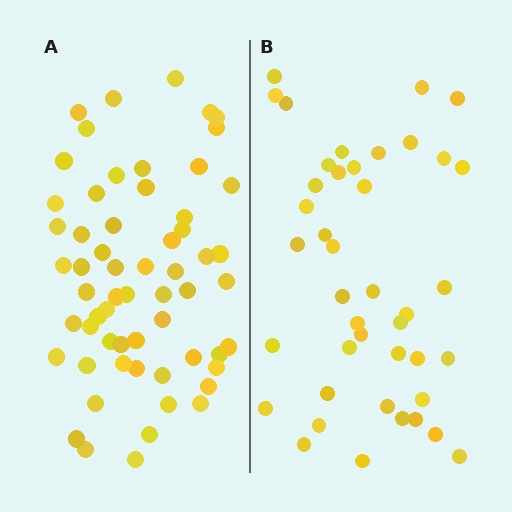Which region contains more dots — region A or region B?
Region A (the left region) has more dots.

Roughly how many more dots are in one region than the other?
Region A has approximately 20 more dots than region B.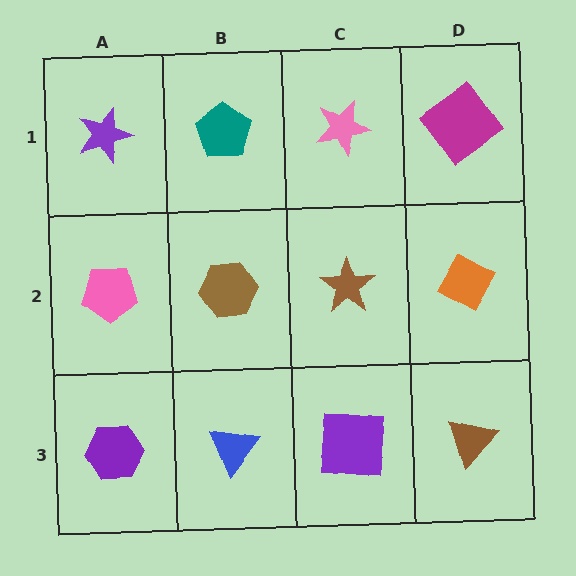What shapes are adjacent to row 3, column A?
A pink pentagon (row 2, column A), a blue triangle (row 3, column B).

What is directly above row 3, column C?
A brown star.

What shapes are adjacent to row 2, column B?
A teal pentagon (row 1, column B), a blue triangle (row 3, column B), a pink pentagon (row 2, column A), a brown star (row 2, column C).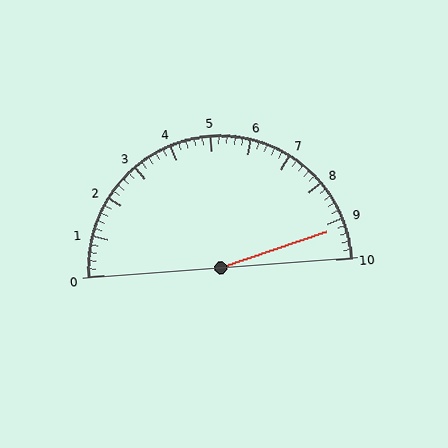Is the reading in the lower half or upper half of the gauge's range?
The reading is in the upper half of the range (0 to 10).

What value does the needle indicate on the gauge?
The needle indicates approximately 9.2.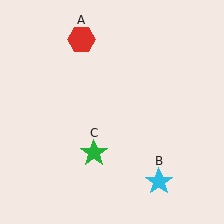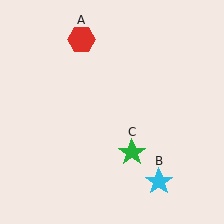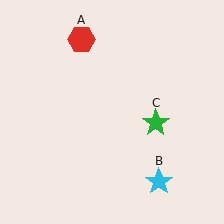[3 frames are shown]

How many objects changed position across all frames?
1 object changed position: green star (object C).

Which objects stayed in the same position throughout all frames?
Red hexagon (object A) and cyan star (object B) remained stationary.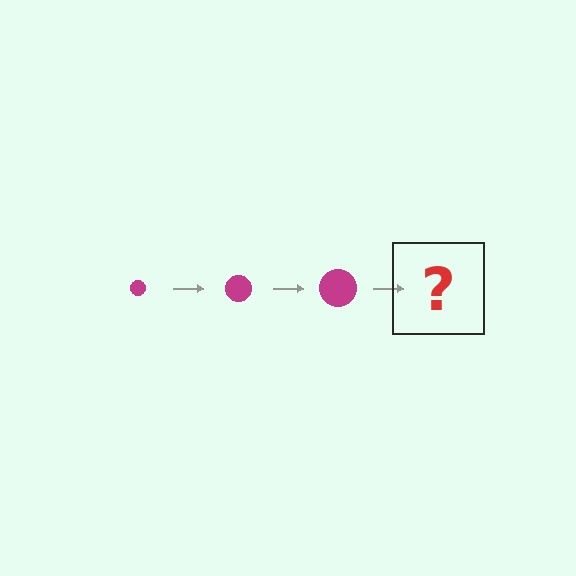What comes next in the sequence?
The next element should be a magenta circle, larger than the previous one.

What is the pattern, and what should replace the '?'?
The pattern is that the circle gets progressively larger each step. The '?' should be a magenta circle, larger than the previous one.